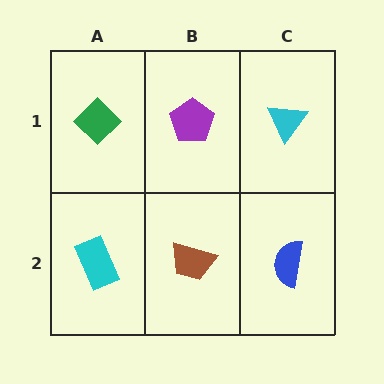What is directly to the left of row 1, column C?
A purple pentagon.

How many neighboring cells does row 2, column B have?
3.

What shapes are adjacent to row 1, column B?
A brown trapezoid (row 2, column B), a green diamond (row 1, column A), a cyan triangle (row 1, column C).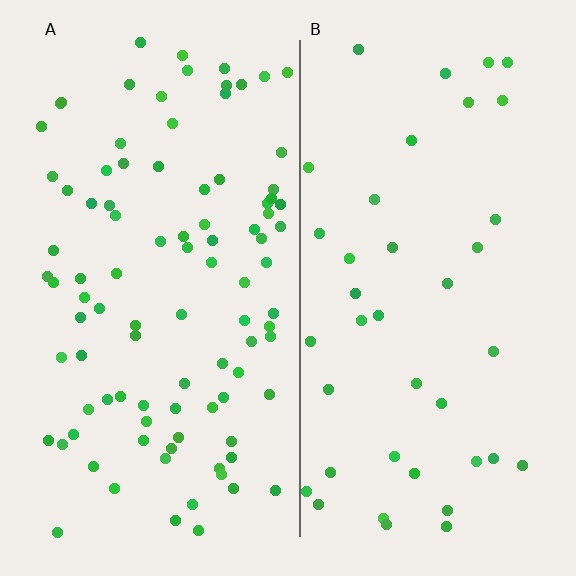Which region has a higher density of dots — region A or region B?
A (the left).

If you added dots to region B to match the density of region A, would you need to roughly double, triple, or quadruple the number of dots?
Approximately double.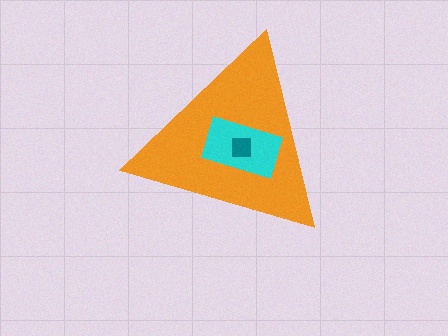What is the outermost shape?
The orange triangle.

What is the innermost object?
The teal square.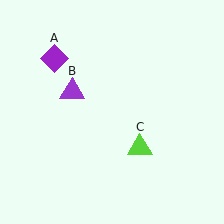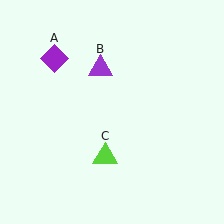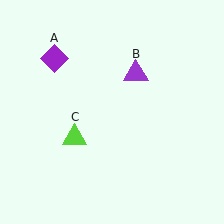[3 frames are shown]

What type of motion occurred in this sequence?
The purple triangle (object B), lime triangle (object C) rotated clockwise around the center of the scene.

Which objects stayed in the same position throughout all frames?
Purple diamond (object A) remained stationary.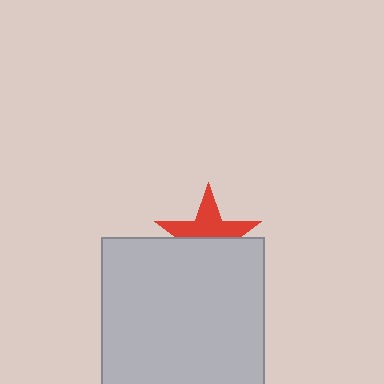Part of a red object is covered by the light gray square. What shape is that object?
It is a star.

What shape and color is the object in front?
The object in front is a light gray square.